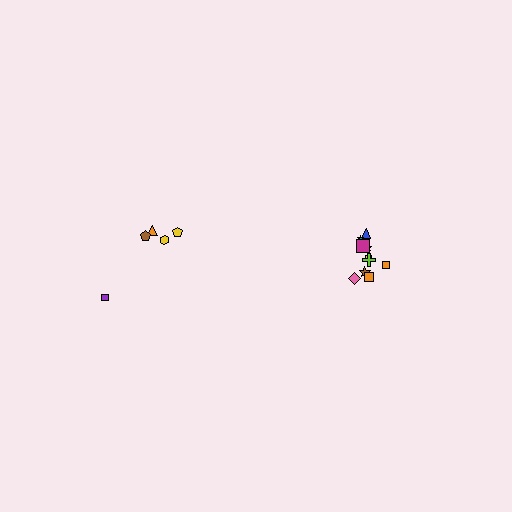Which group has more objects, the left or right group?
The right group.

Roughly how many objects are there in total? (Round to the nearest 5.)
Roughly 15 objects in total.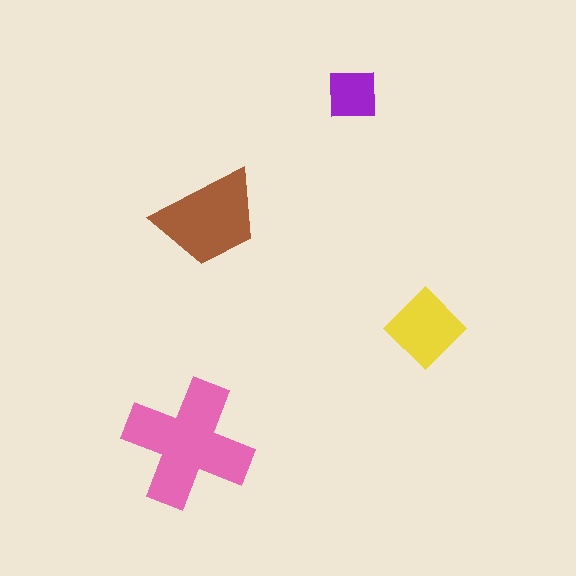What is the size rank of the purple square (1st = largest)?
4th.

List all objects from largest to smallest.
The pink cross, the brown trapezoid, the yellow diamond, the purple square.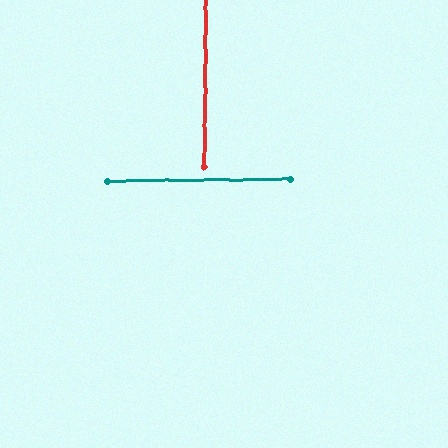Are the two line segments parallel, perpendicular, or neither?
Perpendicular — they meet at approximately 89°.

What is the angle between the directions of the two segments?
Approximately 89 degrees.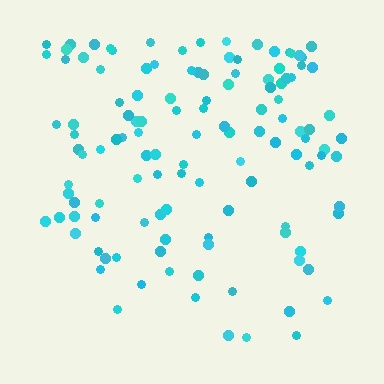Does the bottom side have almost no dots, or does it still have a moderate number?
Still a moderate number, just noticeably fewer than the top.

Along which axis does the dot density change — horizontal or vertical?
Vertical.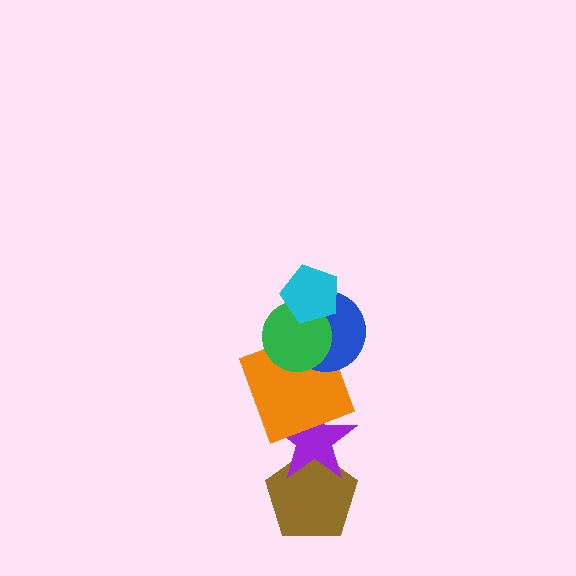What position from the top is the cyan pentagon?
The cyan pentagon is 1st from the top.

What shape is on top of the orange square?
The blue circle is on top of the orange square.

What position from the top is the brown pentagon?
The brown pentagon is 6th from the top.